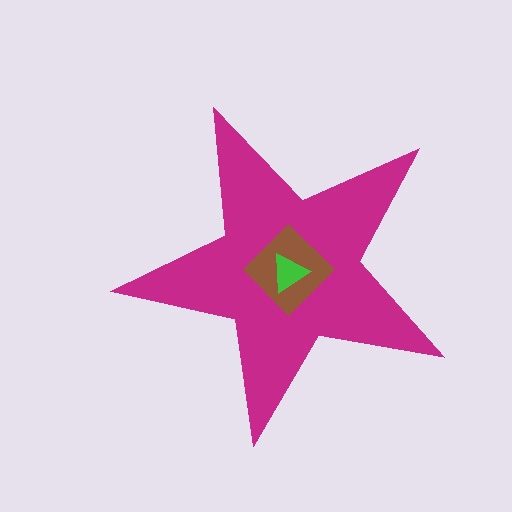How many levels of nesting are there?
3.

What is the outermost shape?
The magenta star.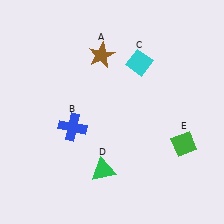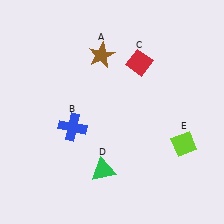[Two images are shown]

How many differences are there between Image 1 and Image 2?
There are 2 differences between the two images.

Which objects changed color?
C changed from cyan to red. E changed from green to lime.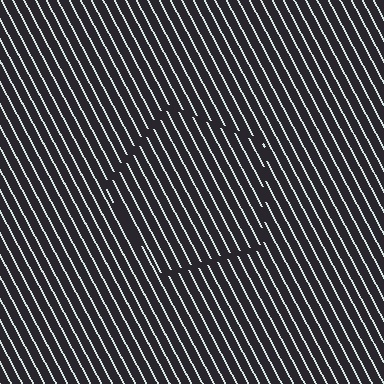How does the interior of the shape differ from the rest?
The interior of the shape contains the same grating, shifted by half a period — the contour is defined by the phase discontinuity where line-ends from the inner and outer gratings abut.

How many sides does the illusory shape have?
5 sides — the line-ends trace a pentagon.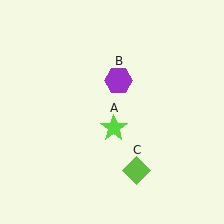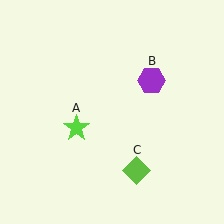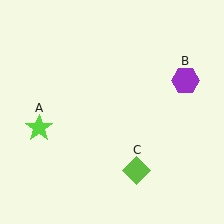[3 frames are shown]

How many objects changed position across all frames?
2 objects changed position: lime star (object A), purple hexagon (object B).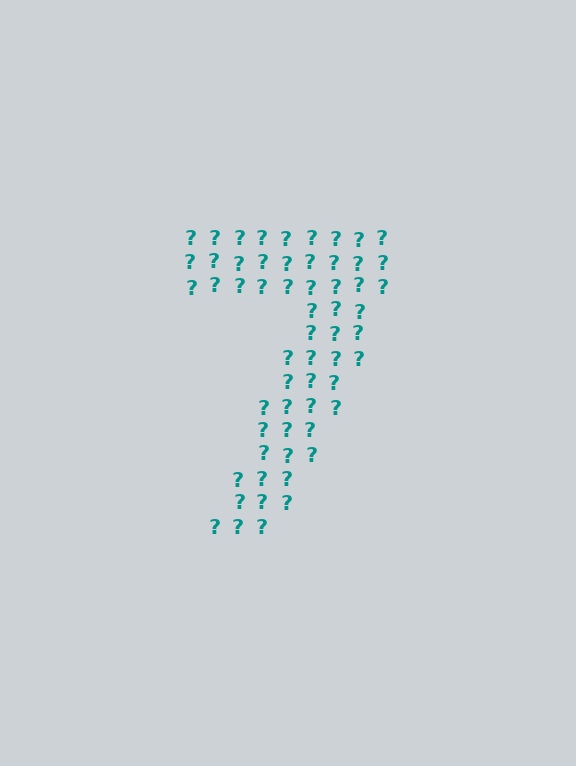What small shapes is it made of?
It is made of small question marks.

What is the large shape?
The large shape is the digit 7.